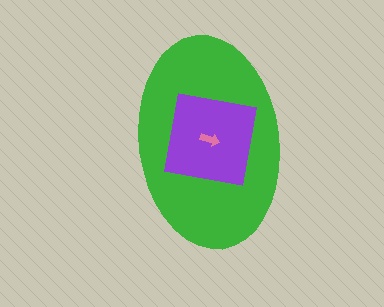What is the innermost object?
The pink arrow.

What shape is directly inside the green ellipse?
The purple square.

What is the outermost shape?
The green ellipse.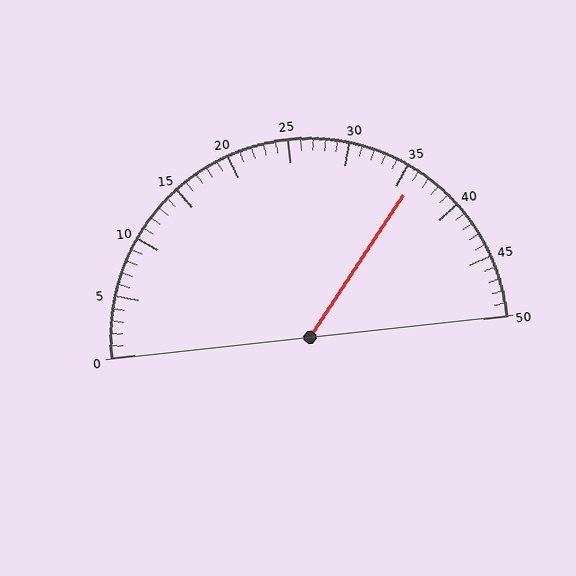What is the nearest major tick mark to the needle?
The nearest major tick mark is 35.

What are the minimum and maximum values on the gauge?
The gauge ranges from 0 to 50.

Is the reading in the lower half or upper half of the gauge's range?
The reading is in the upper half of the range (0 to 50).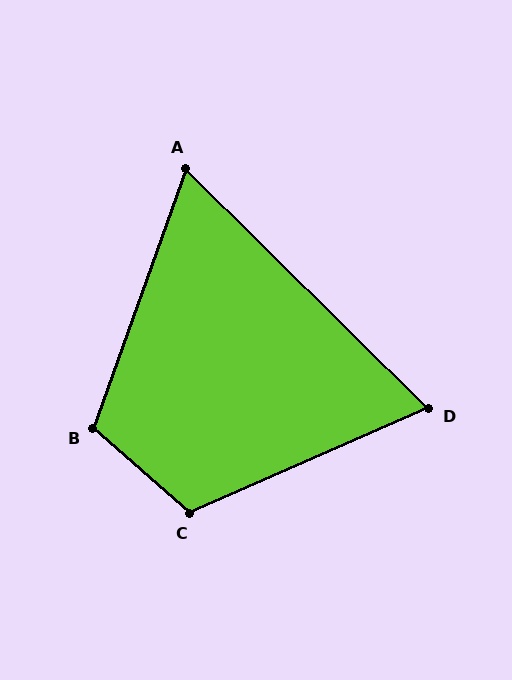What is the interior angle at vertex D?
Approximately 68 degrees (acute).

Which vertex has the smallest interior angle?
A, at approximately 65 degrees.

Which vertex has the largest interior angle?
C, at approximately 115 degrees.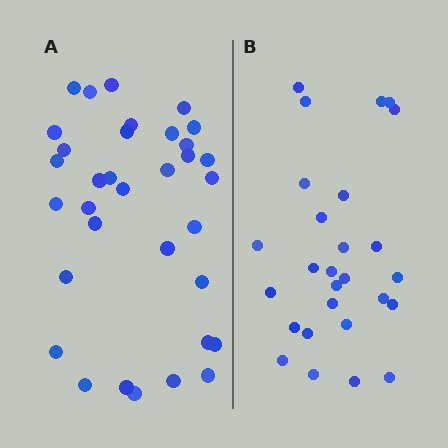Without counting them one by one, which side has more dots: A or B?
Region A (the left region) has more dots.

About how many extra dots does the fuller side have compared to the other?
Region A has roughly 8 or so more dots than region B.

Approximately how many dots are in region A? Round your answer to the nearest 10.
About 30 dots. (The exact count is 34, which rounds to 30.)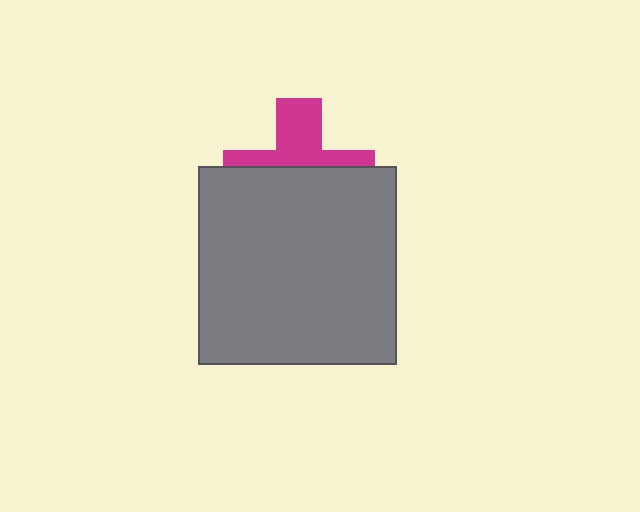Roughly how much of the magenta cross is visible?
A small part of it is visible (roughly 41%).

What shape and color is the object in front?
The object in front is a gray square.